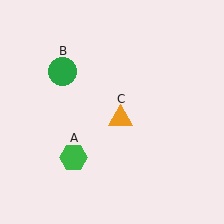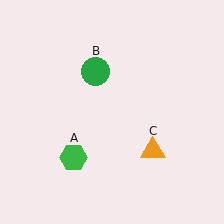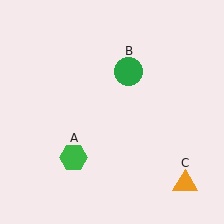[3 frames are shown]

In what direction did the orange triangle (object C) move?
The orange triangle (object C) moved down and to the right.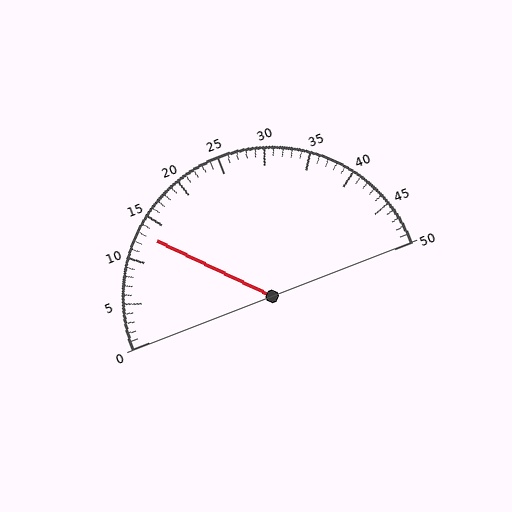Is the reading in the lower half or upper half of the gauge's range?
The reading is in the lower half of the range (0 to 50).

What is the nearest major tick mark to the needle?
The nearest major tick mark is 15.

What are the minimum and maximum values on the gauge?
The gauge ranges from 0 to 50.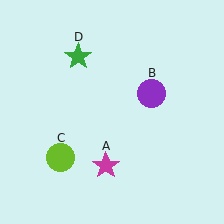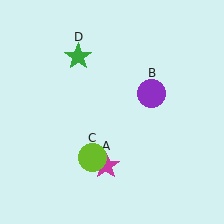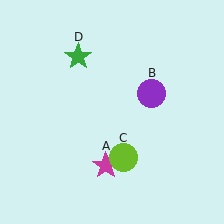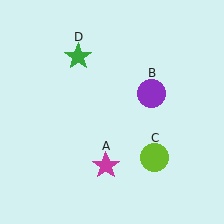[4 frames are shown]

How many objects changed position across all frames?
1 object changed position: lime circle (object C).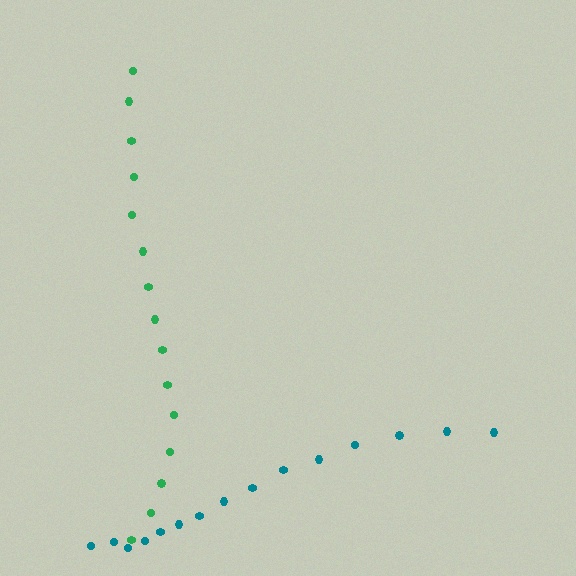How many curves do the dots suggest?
There are 2 distinct paths.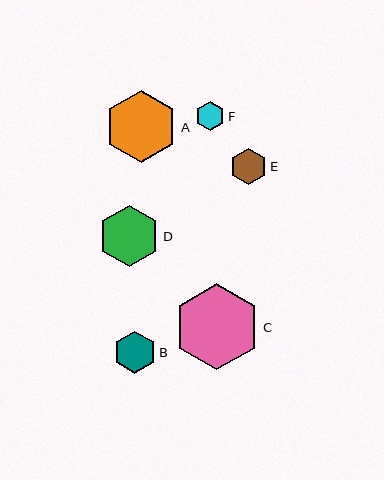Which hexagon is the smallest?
Hexagon F is the smallest with a size of approximately 29 pixels.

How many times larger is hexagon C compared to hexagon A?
Hexagon C is approximately 1.2 times the size of hexagon A.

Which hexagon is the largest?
Hexagon C is the largest with a size of approximately 86 pixels.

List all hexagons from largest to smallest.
From largest to smallest: C, A, D, B, E, F.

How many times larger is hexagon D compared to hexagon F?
Hexagon D is approximately 2.1 times the size of hexagon F.